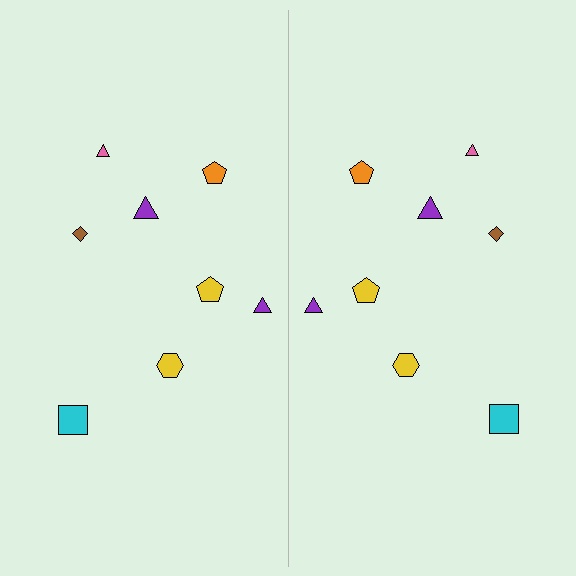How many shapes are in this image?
There are 16 shapes in this image.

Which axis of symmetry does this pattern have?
The pattern has a vertical axis of symmetry running through the center of the image.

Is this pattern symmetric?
Yes, this pattern has bilateral (reflection) symmetry.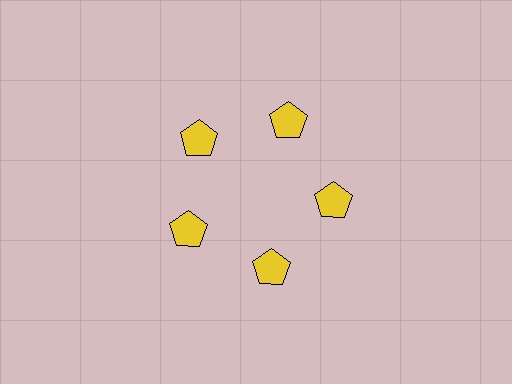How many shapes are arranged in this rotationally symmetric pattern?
There are 5 shapes, arranged in 5 groups of 1.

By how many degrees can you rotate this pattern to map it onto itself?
The pattern maps onto itself every 72 degrees of rotation.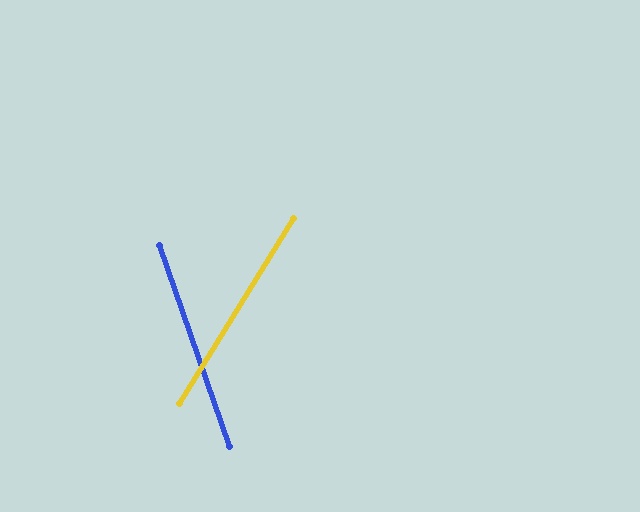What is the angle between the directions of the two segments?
Approximately 51 degrees.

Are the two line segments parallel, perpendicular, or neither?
Neither parallel nor perpendicular — they differ by about 51°.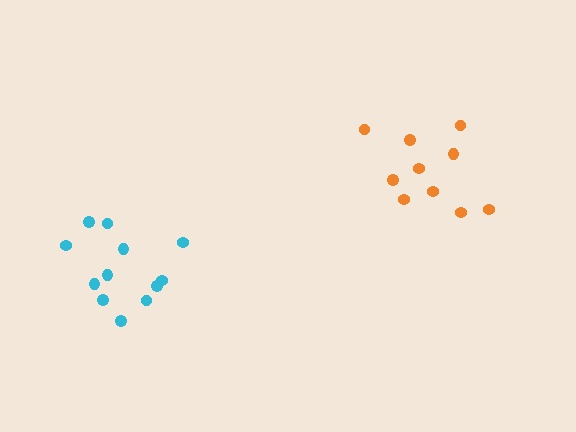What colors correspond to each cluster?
The clusters are colored: orange, cyan.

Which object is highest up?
The orange cluster is topmost.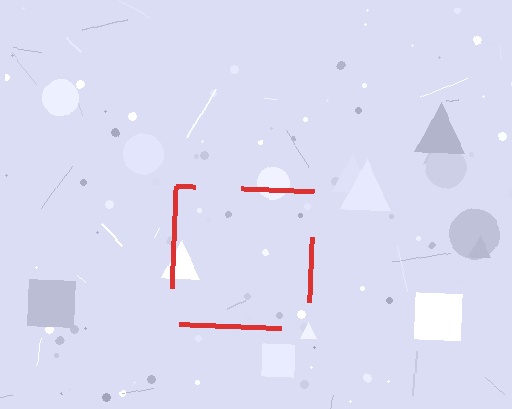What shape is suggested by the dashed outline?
The dashed outline suggests a square.